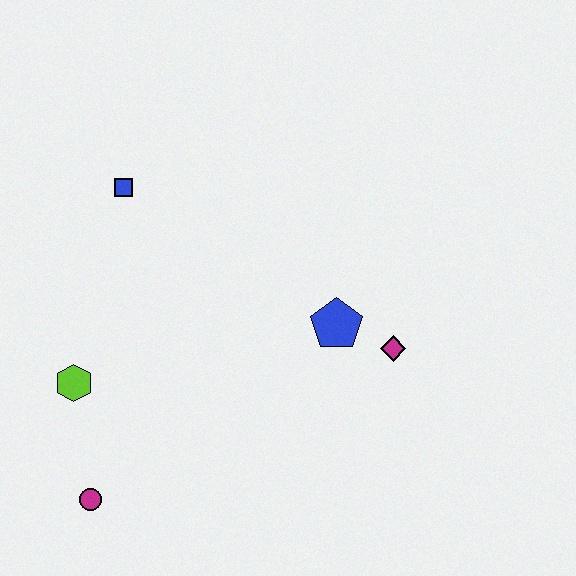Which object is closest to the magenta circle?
The lime hexagon is closest to the magenta circle.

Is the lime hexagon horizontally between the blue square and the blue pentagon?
No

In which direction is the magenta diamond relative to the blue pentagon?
The magenta diamond is to the right of the blue pentagon.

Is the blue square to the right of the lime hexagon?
Yes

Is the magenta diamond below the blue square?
Yes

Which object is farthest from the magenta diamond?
The magenta circle is farthest from the magenta diamond.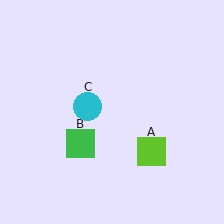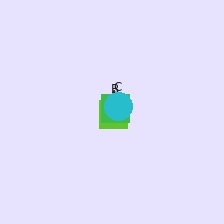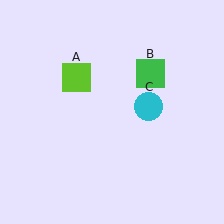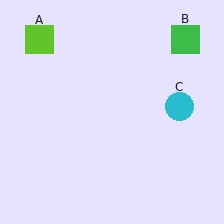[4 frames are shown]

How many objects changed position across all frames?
3 objects changed position: lime square (object A), green square (object B), cyan circle (object C).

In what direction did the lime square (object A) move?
The lime square (object A) moved up and to the left.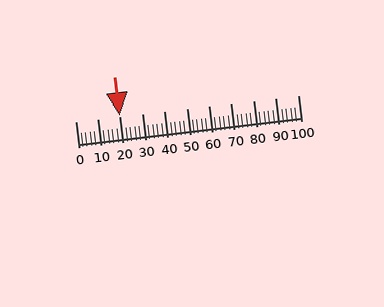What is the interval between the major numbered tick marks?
The major tick marks are spaced 10 units apart.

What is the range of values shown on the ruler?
The ruler shows values from 0 to 100.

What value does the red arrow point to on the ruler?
The red arrow points to approximately 20.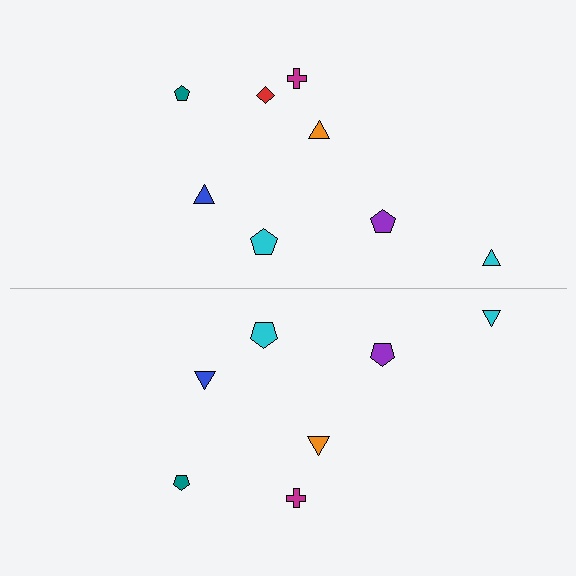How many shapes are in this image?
There are 15 shapes in this image.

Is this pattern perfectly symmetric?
No, the pattern is not perfectly symmetric. A red diamond is missing from the bottom side.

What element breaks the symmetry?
A red diamond is missing from the bottom side.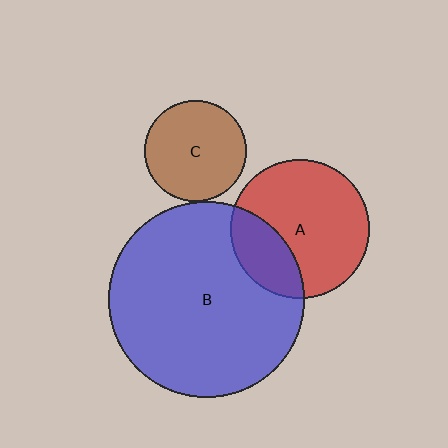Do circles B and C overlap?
Yes.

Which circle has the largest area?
Circle B (blue).